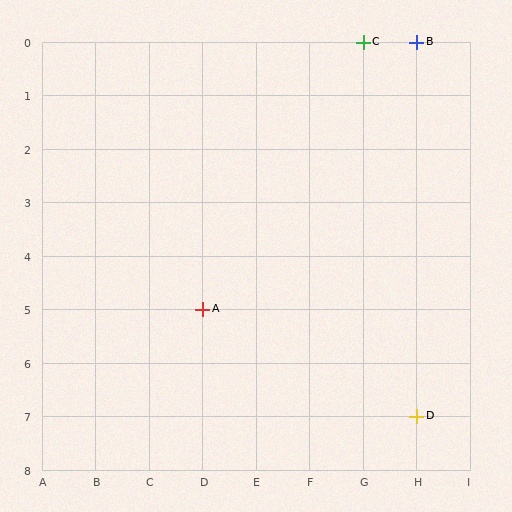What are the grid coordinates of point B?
Point B is at grid coordinates (H, 0).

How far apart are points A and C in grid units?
Points A and C are 3 columns and 5 rows apart (about 5.8 grid units diagonally).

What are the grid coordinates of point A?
Point A is at grid coordinates (D, 5).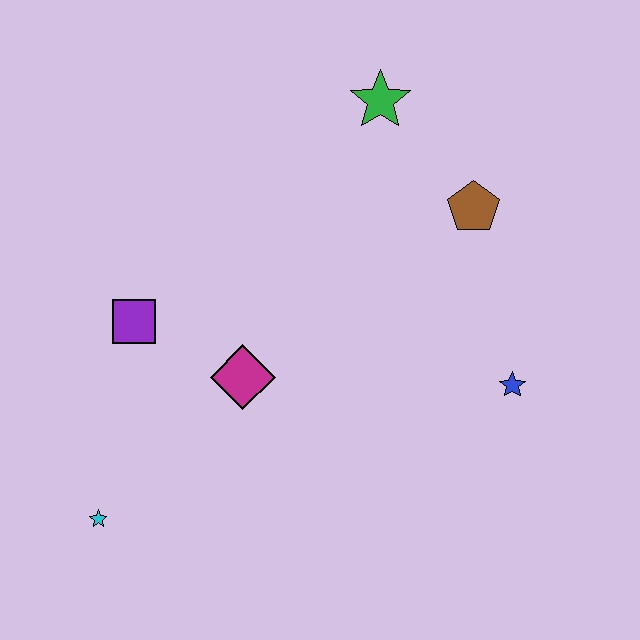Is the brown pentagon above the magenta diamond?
Yes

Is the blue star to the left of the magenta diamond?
No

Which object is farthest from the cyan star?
The green star is farthest from the cyan star.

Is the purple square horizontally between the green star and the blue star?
No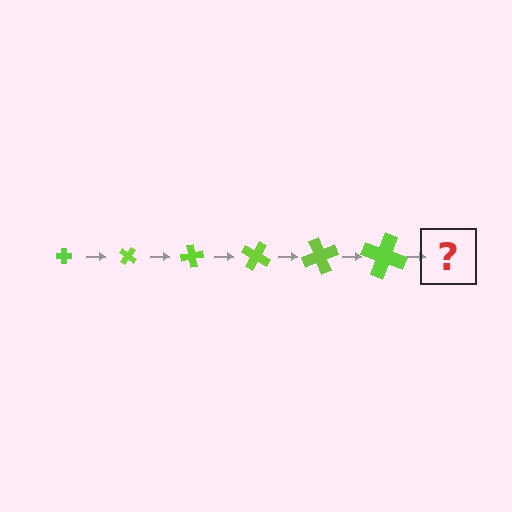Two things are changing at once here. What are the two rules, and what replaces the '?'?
The two rules are that the cross grows larger each step and it rotates 40 degrees each step. The '?' should be a cross, larger than the previous one and rotated 240 degrees from the start.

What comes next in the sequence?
The next element should be a cross, larger than the previous one and rotated 240 degrees from the start.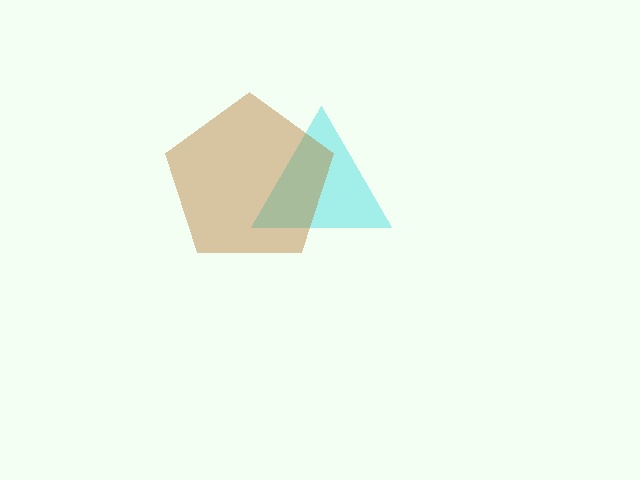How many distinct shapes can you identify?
There are 2 distinct shapes: a cyan triangle, a brown pentagon.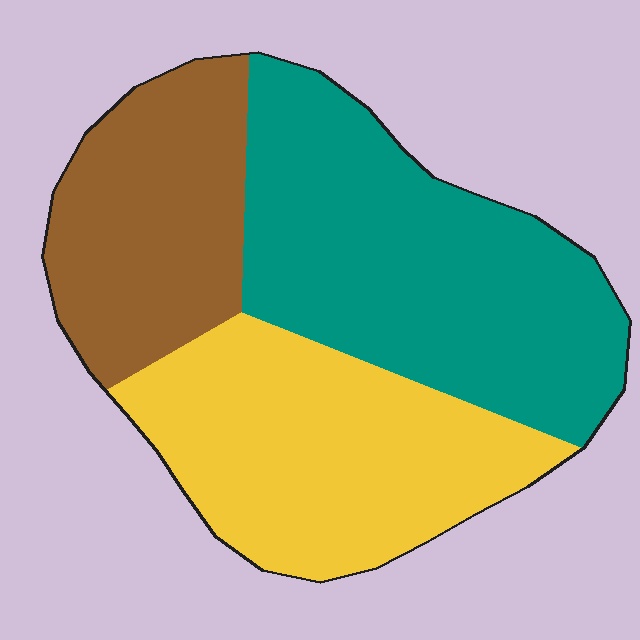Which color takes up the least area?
Brown, at roughly 25%.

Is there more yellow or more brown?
Yellow.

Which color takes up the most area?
Teal, at roughly 40%.